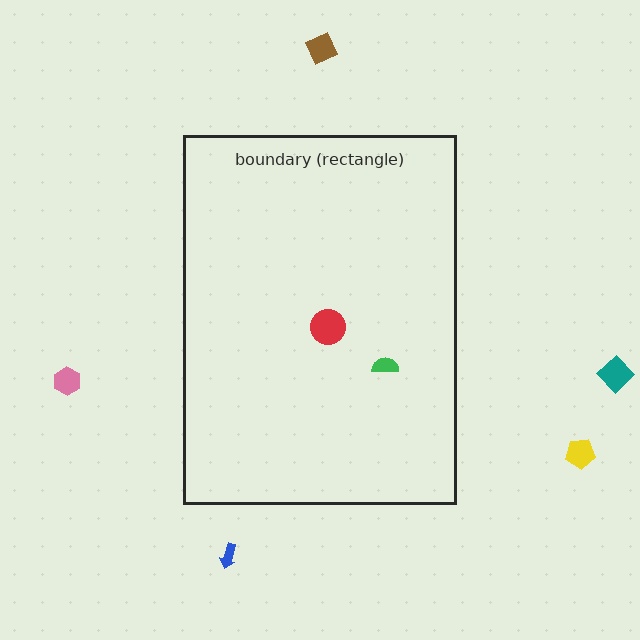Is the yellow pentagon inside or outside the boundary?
Outside.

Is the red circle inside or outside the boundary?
Inside.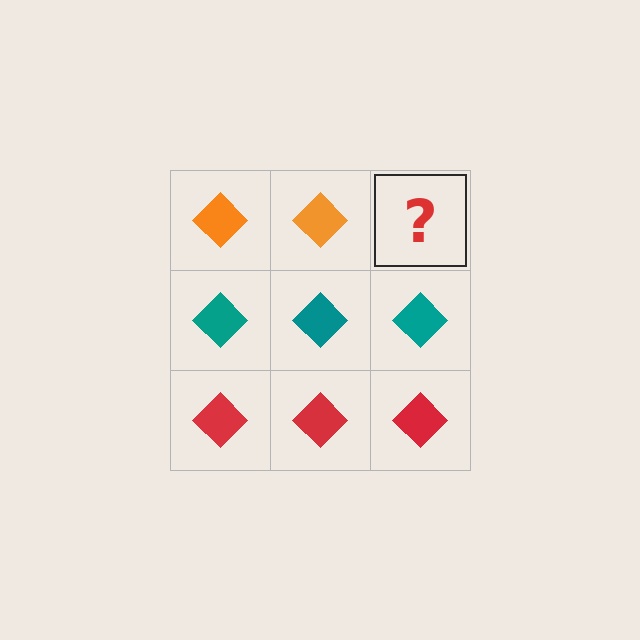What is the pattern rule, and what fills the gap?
The rule is that each row has a consistent color. The gap should be filled with an orange diamond.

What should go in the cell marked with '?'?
The missing cell should contain an orange diamond.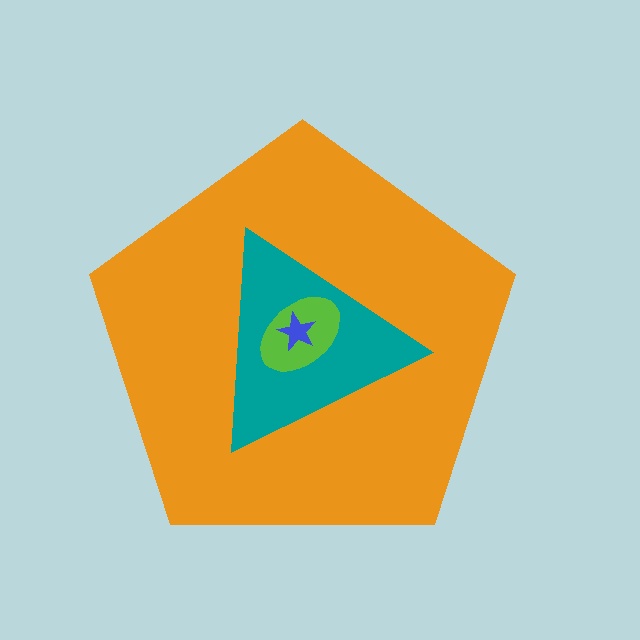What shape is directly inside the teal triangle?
The lime ellipse.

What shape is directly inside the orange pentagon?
The teal triangle.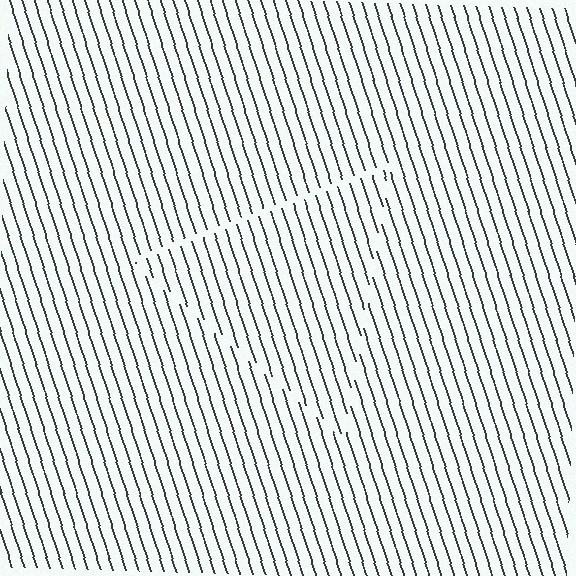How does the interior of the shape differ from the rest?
The interior of the shape contains the same grating, shifted by half a period — the contour is defined by the phase discontinuity where line-ends from the inner and outer gratings abut.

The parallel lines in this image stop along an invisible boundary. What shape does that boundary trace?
An illusory triangle. The interior of the shape contains the same grating, shifted by half a period — the contour is defined by the phase discontinuity where line-ends from the inner and outer gratings abut.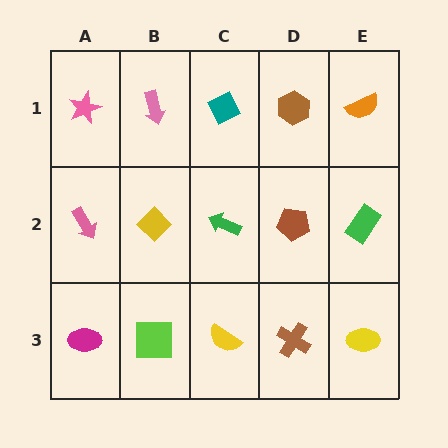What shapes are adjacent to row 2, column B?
A pink arrow (row 1, column B), a lime square (row 3, column B), a pink arrow (row 2, column A), a green arrow (row 2, column C).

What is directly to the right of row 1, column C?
A brown hexagon.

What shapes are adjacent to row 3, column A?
A pink arrow (row 2, column A), a lime square (row 3, column B).